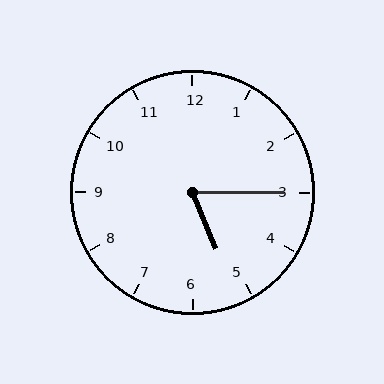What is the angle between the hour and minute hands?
Approximately 68 degrees.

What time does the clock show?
5:15.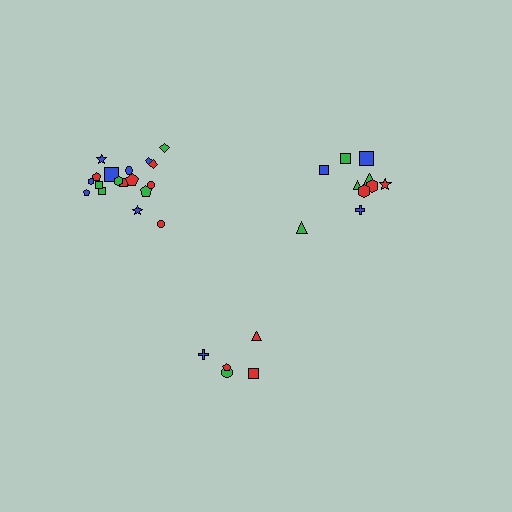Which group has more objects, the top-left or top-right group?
The top-left group.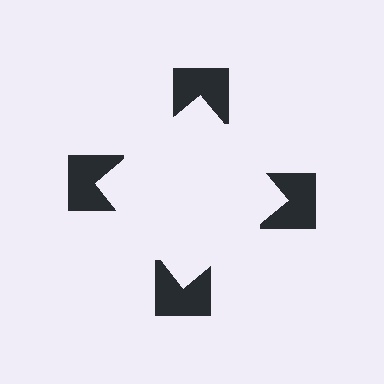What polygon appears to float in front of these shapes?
An illusory square — its edges are inferred from the aligned wedge cuts in the notched squares, not physically drawn.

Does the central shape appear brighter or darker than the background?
It typically appears slightly brighter than the background, even though no actual brightness change is drawn.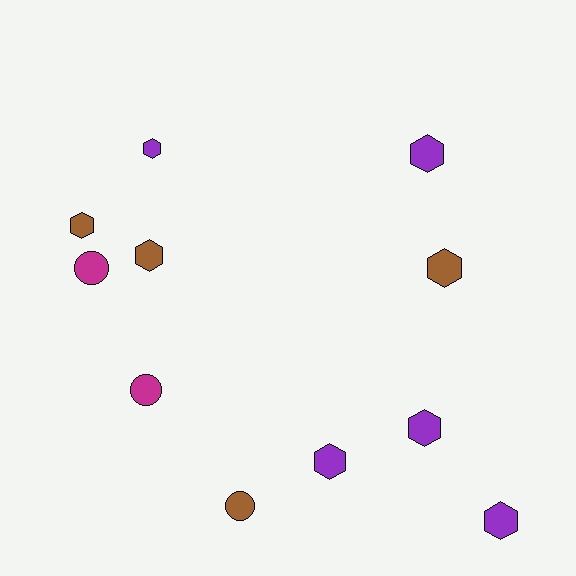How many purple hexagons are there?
There are 5 purple hexagons.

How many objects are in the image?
There are 11 objects.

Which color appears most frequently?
Purple, with 5 objects.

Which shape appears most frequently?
Hexagon, with 8 objects.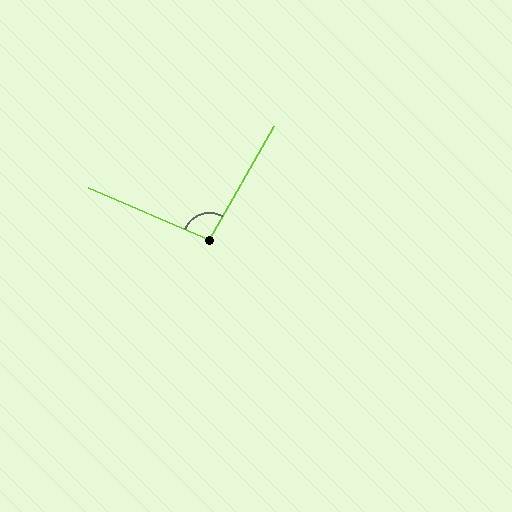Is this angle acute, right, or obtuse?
It is obtuse.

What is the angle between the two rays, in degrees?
Approximately 97 degrees.